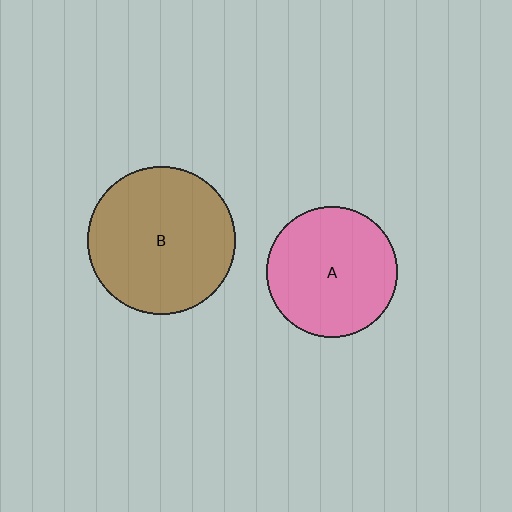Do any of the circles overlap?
No, none of the circles overlap.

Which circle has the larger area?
Circle B (brown).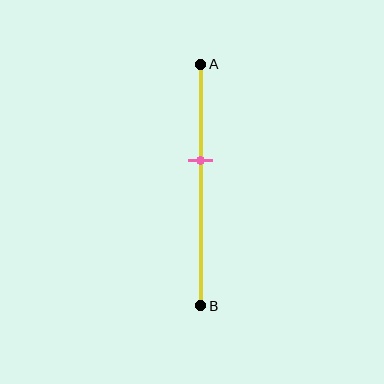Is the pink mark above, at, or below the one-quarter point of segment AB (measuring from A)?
The pink mark is below the one-quarter point of segment AB.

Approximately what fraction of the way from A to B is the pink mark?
The pink mark is approximately 40% of the way from A to B.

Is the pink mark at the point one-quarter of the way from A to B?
No, the mark is at about 40% from A, not at the 25% one-quarter point.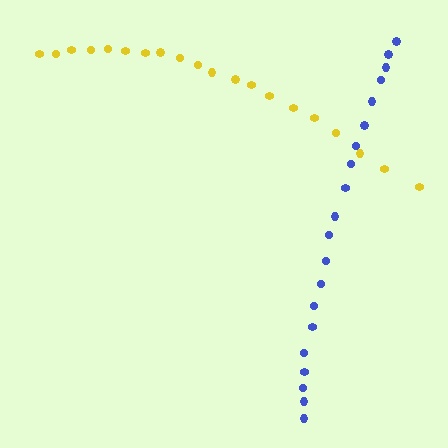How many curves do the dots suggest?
There are 2 distinct paths.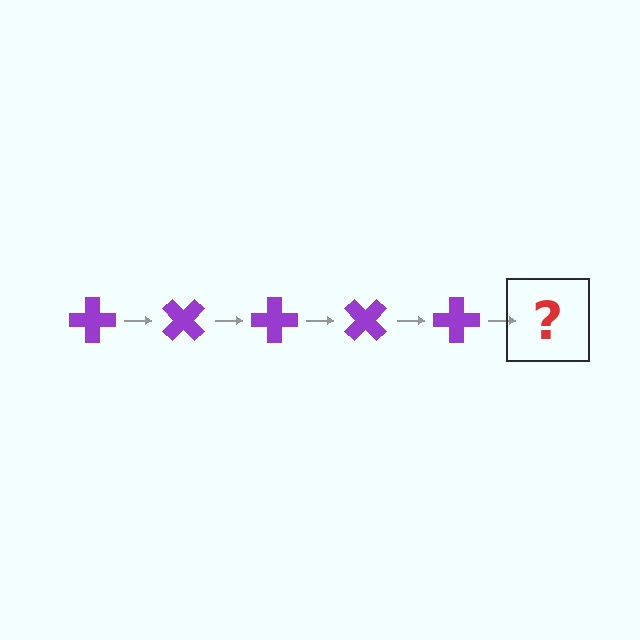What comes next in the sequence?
The next element should be a purple cross rotated 225 degrees.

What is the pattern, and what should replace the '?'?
The pattern is that the cross rotates 45 degrees each step. The '?' should be a purple cross rotated 225 degrees.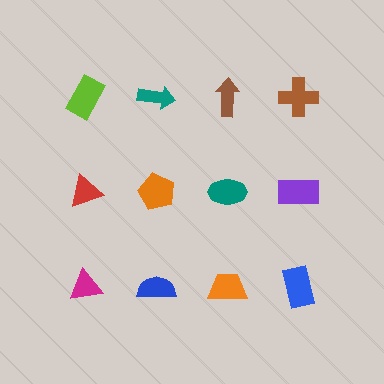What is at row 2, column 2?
An orange pentagon.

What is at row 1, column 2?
A teal arrow.